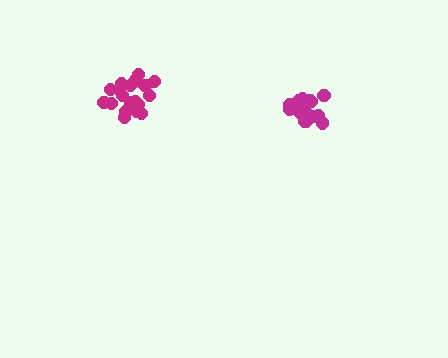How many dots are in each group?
Group 1: 20 dots, Group 2: 17 dots (37 total).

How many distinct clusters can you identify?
There are 2 distinct clusters.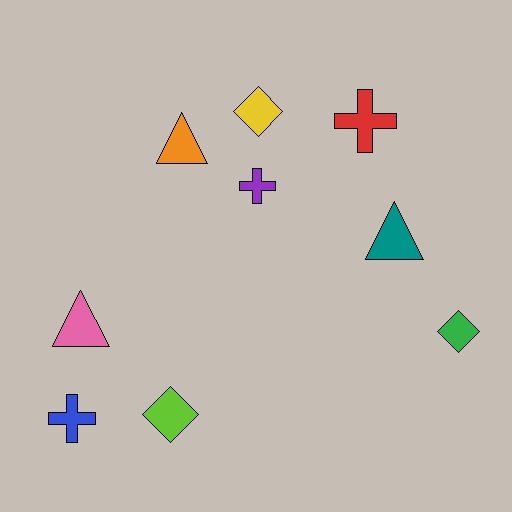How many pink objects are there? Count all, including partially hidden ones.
There is 1 pink object.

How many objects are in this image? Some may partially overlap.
There are 9 objects.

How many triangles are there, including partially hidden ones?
There are 3 triangles.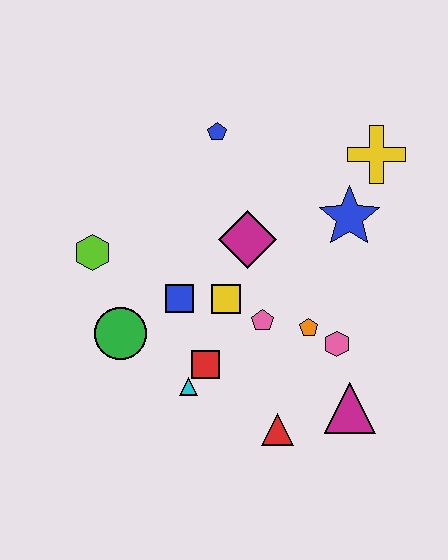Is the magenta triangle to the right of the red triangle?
Yes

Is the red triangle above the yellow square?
No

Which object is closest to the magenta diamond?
The yellow square is closest to the magenta diamond.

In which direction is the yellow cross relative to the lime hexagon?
The yellow cross is to the right of the lime hexagon.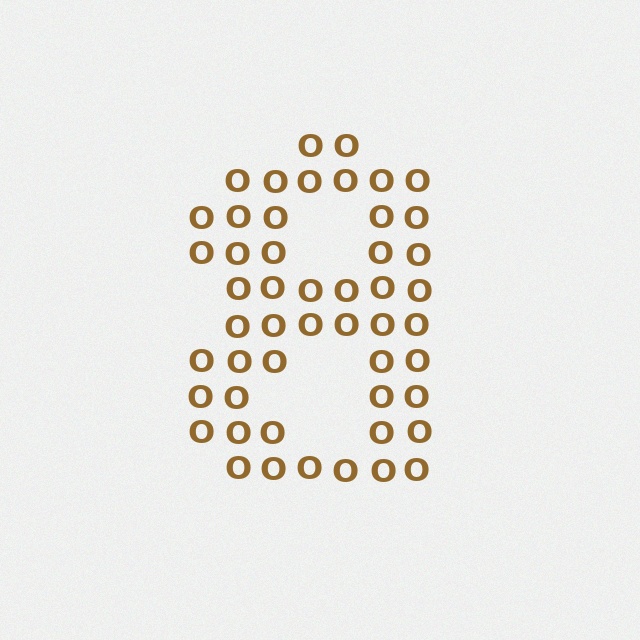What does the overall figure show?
The overall figure shows the digit 8.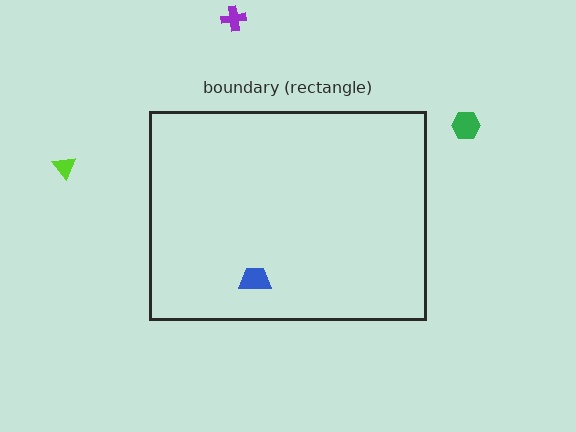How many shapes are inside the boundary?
1 inside, 3 outside.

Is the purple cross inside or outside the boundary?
Outside.